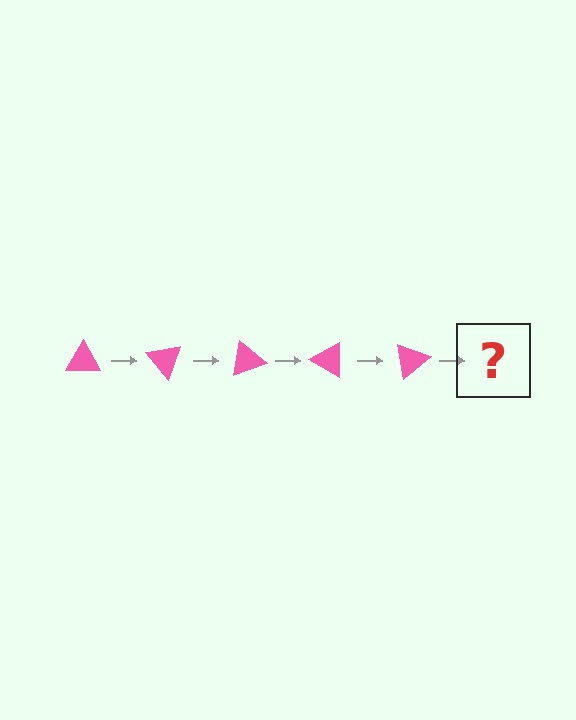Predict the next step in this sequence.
The next step is a pink triangle rotated 250 degrees.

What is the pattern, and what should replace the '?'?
The pattern is that the triangle rotates 50 degrees each step. The '?' should be a pink triangle rotated 250 degrees.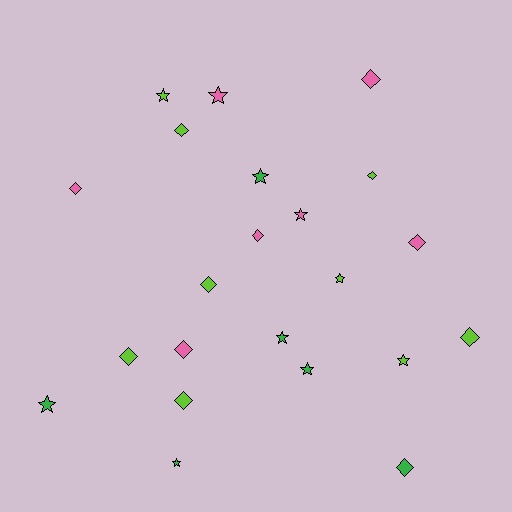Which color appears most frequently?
Lime, with 9 objects.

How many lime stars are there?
There are 3 lime stars.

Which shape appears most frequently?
Diamond, with 12 objects.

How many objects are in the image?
There are 22 objects.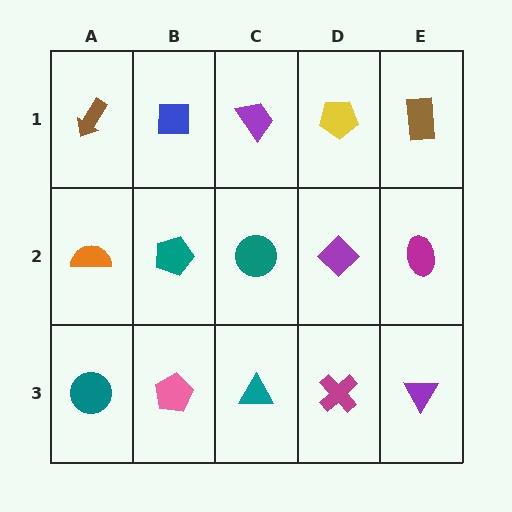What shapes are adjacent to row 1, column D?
A purple diamond (row 2, column D), a purple trapezoid (row 1, column C), a brown rectangle (row 1, column E).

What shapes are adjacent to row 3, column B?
A teal pentagon (row 2, column B), a teal circle (row 3, column A), a teal triangle (row 3, column C).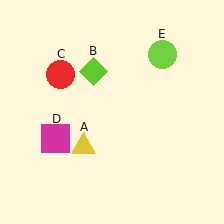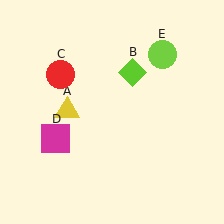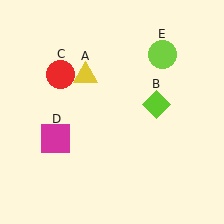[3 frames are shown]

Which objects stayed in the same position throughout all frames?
Red circle (object C) and magenta square (object D) and lime circle (object E) remained stationary.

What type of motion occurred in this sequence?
The yellow triangle (object A), lime diamond (object B) rotated clockwise around the center of the scene.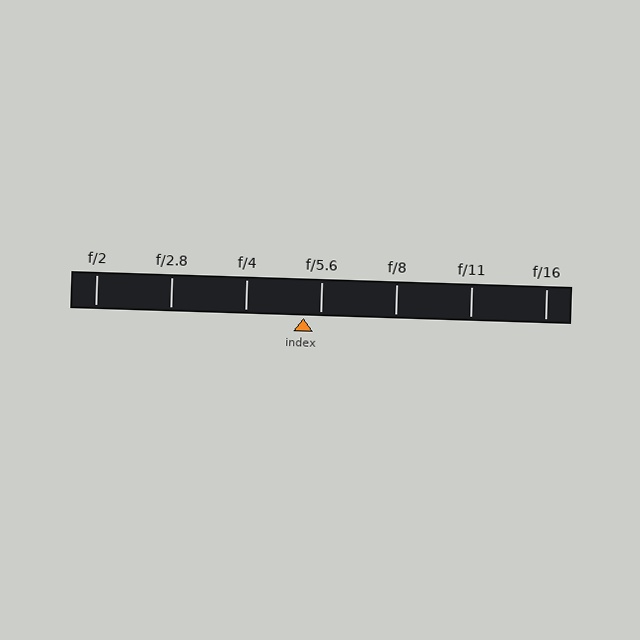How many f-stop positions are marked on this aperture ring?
There are 7 f-stop positions marked.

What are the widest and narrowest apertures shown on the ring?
The widest aperture shown is f/2 and the narrowest is f/16.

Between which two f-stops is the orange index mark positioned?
The index mark is between f/4 and f/5.6.